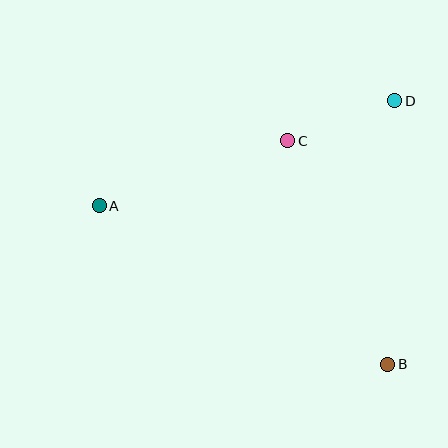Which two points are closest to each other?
Points C and D are closest to each other.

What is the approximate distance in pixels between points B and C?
The distance between B and C is approximately 245 pixels.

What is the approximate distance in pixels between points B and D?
The distance between B and D is approximately 264 pixels.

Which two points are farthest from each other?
Points A and B are farthest from each other.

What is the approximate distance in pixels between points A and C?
The distance between A and C is approximately 200 pixels.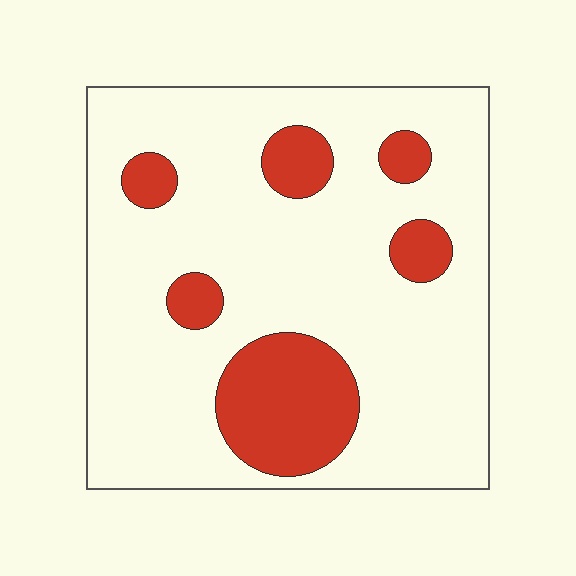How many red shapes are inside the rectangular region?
6.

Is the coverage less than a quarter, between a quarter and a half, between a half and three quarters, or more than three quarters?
Less than a quarter.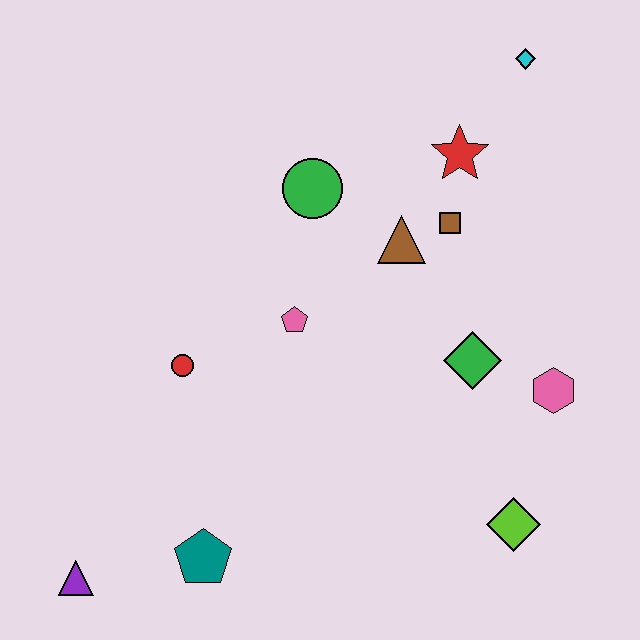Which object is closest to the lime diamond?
The pink hexagon is closest to the lime diamond.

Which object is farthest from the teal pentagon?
The cyan diamond is farthest from the teal pentagon.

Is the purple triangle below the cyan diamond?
Yes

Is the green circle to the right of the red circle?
Yes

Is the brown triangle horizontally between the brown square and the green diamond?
No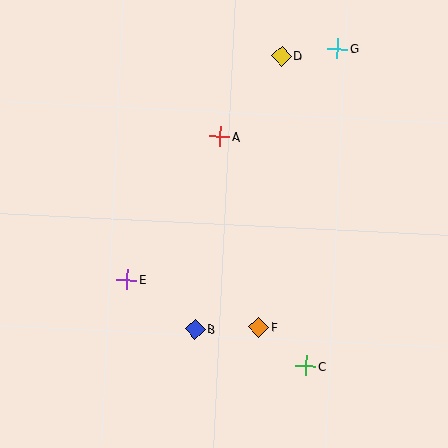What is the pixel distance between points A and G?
The distance between A and G is 147 pixels.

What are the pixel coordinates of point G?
Point G is at (337, 48).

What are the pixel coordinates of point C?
Point C is at (306, 366).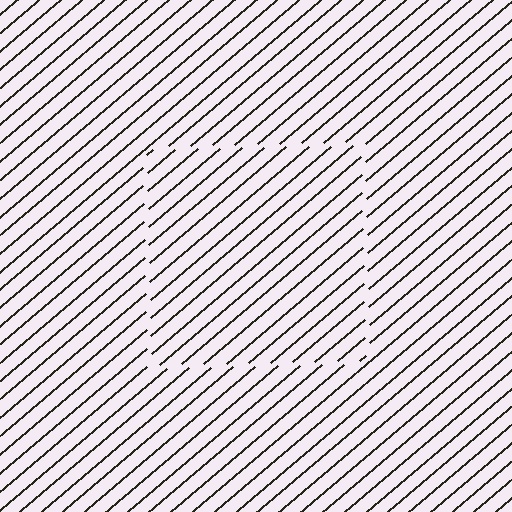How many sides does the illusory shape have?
4 sides — the line-ends trace a square.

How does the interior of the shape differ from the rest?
The interior of the shape contains the same grating, shifted by half a period — the contour is defined by the phase discontinuity where line-ends from the inner and outer gratings abut.